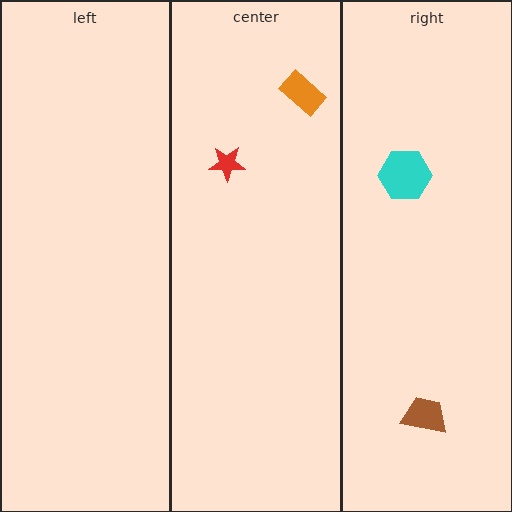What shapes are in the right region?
The cyan hexagon, the brown trapezoid.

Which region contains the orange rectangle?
The center region.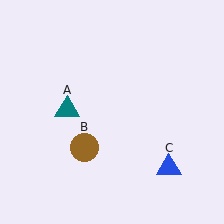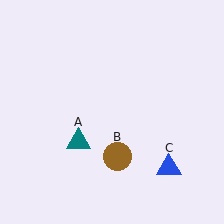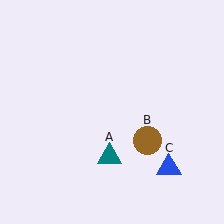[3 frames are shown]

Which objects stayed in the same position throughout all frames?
Blue triangle (object C) remained stationary.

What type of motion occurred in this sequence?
The teal triangle (object A), brown circle (object B) rotated counterclockwise around the center of the scene.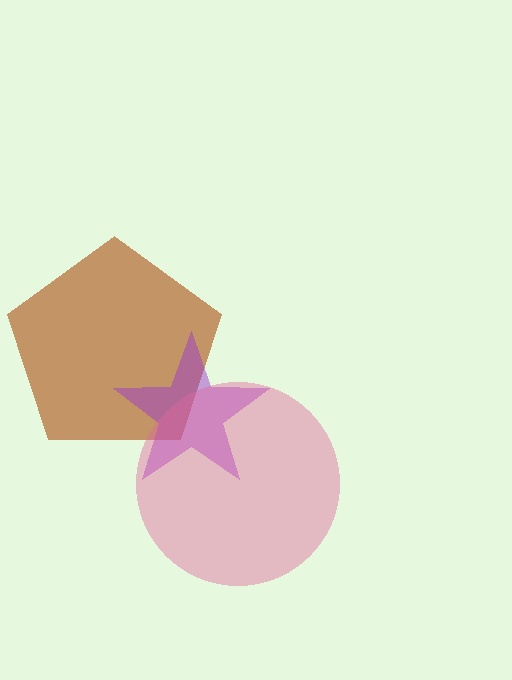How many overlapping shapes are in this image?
There are 3 overlapping shapes in the image.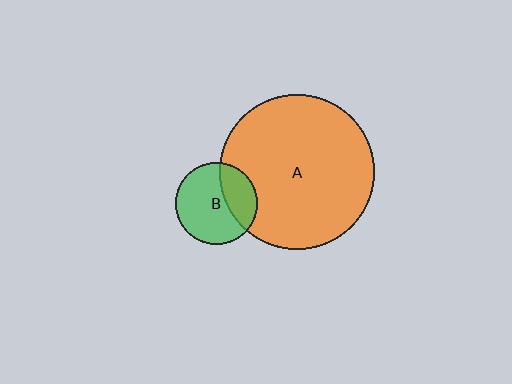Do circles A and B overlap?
Yes.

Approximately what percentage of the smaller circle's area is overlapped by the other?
Approximately 30%.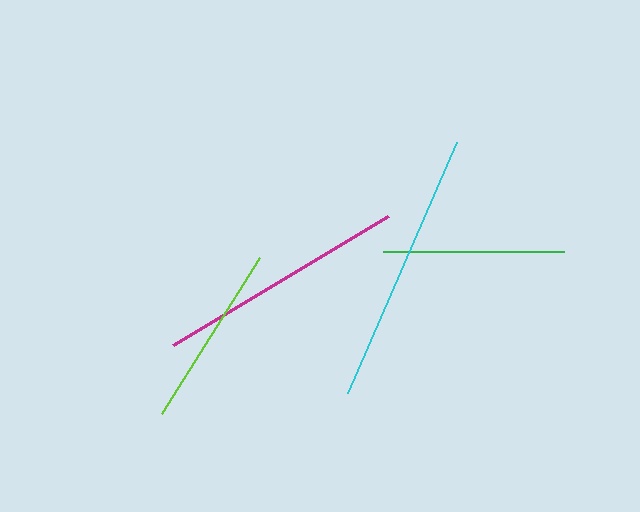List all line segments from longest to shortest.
From longest to shortest: cyan, magenta, lime, green.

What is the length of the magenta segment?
The magenta segment is approximately 251 pixels long.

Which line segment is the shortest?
The green line is the shortest at approximately 180 pixels.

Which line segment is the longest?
The cyan line is the longest at approximately 274 pixels.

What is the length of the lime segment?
The lime segment is approximately 184 pixels long.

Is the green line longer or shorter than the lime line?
The lime line is longer than the green line.